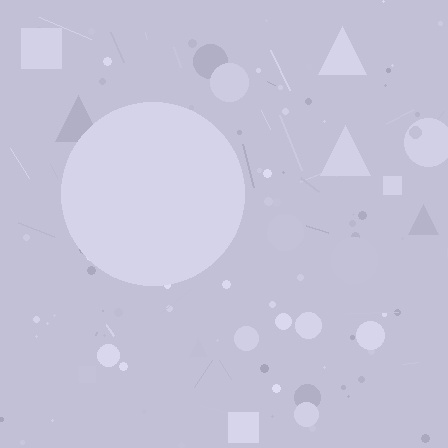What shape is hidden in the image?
A circle is hidden in the image.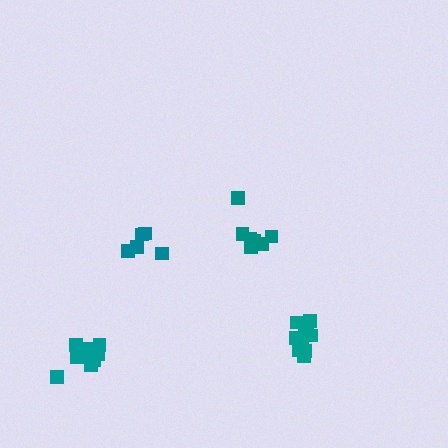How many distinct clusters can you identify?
There are 4 distinct clusters.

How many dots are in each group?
Group 1: 5 dots, Group 2: 10 dots, Group 3: 7 dots, Group 4: 9 dots (31 total).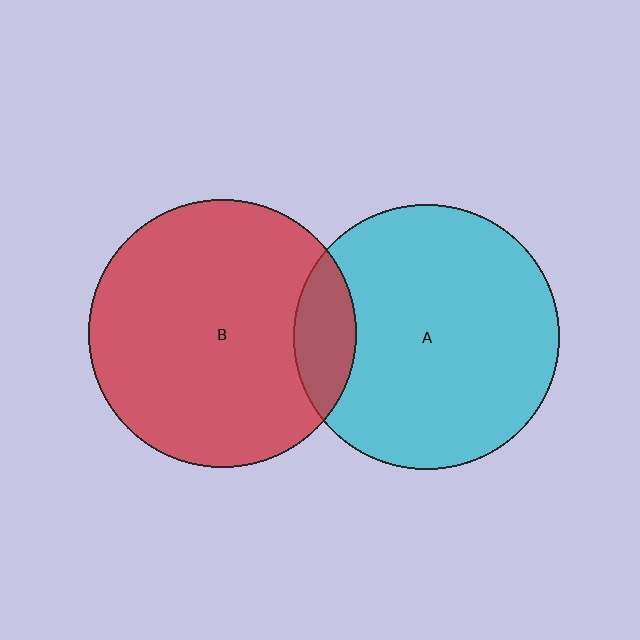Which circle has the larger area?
Circle B (red).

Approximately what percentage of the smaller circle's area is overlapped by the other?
Approximately 15%.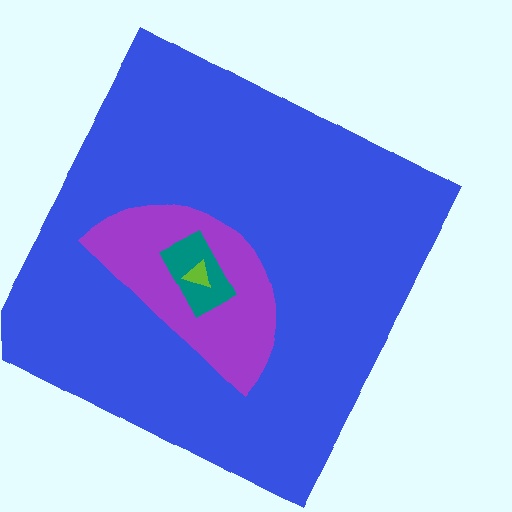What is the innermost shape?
The lime triangle.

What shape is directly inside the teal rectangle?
The lime triangle.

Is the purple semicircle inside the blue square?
Yes.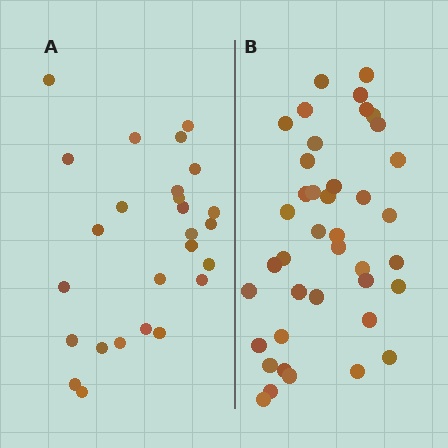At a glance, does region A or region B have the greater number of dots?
Region B (the right region) has more dots.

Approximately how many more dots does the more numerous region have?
Region B has approximately 15 more dots than region A.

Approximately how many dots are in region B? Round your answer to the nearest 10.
About 40 dots.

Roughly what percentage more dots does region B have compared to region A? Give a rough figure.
About 55% more.